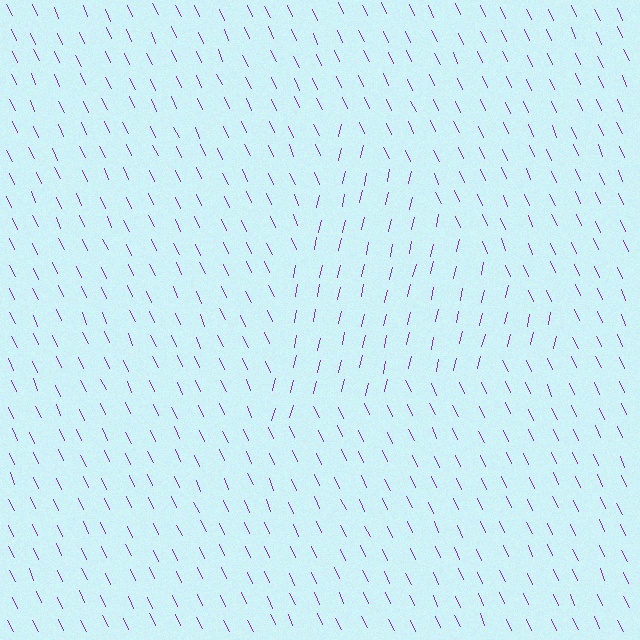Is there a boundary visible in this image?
Yes, there is a texture boundary formed by a change in line orientation.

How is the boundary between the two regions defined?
The boundary is defined purely by a change in line orientation (approximately 38 degrees difference). All lines are the same color and thickness.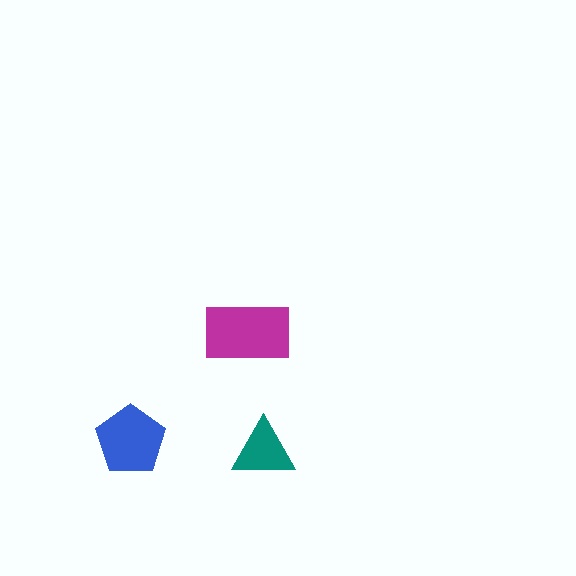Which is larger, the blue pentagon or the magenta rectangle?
The magenta rectangle.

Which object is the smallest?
The teal triangle.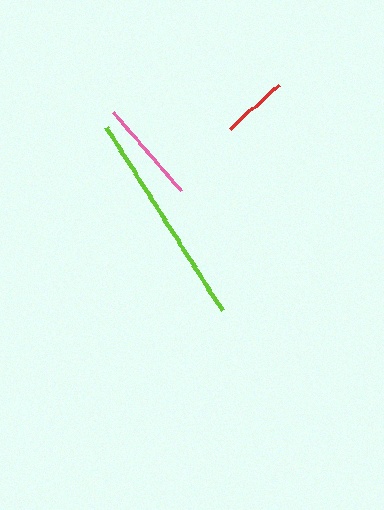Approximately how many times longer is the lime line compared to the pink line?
The lime line is approximately 2.1 times the length of the pink line.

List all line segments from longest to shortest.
From longest to shortest: lime, pink, red.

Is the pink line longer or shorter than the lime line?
The lime line is longer than the pink line.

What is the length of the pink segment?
The pink segment is approximately 103 pixels long.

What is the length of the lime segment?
The lime segment is approximately 216 pixels long.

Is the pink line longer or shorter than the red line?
The pink line is longer than the red line.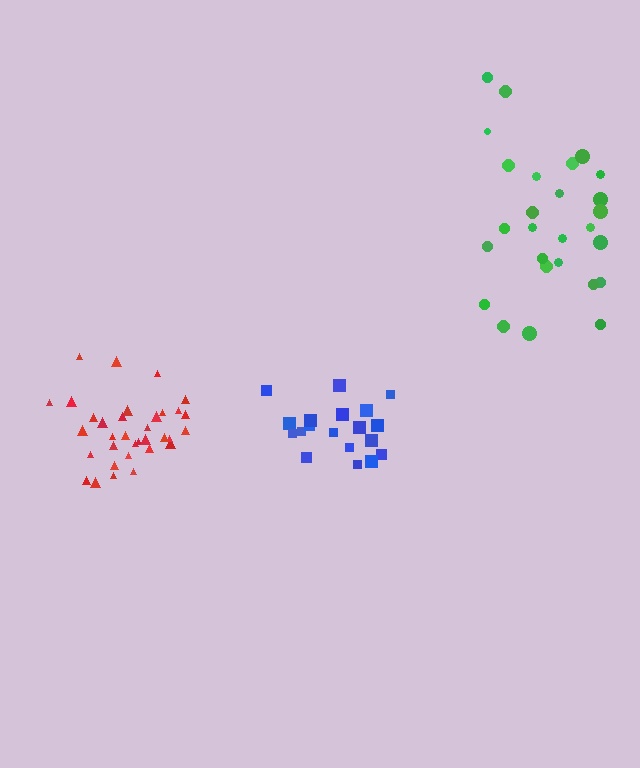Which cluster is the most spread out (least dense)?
Green.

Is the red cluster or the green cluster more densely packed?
Red.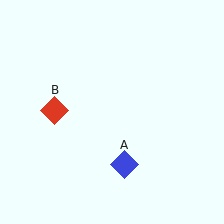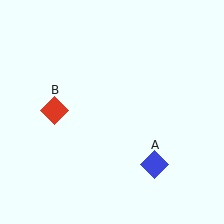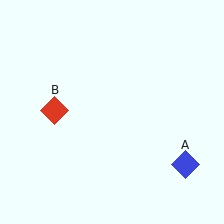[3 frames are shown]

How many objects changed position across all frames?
1 object changed position: blue diamond (object A).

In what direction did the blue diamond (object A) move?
The blue diamond (object A) moved right.